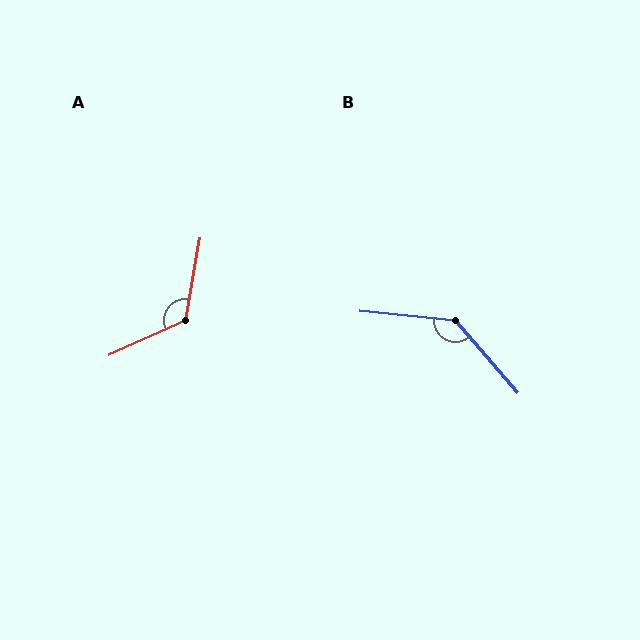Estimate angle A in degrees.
Approximately 124 degrees.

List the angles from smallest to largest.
A (124°), B (136°).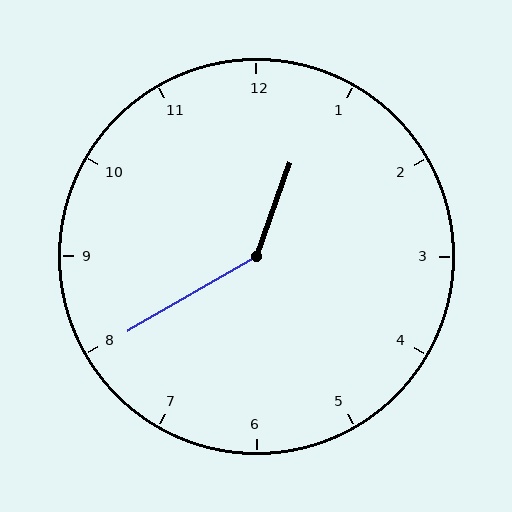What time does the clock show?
12:40.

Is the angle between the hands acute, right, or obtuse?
It is obtuse.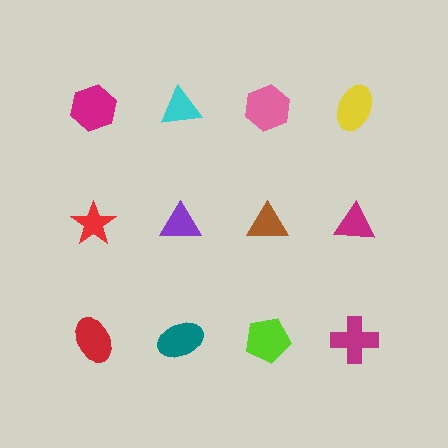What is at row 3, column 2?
A teal ellipse.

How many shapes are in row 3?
4 shapes.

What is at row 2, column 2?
A purple triangle.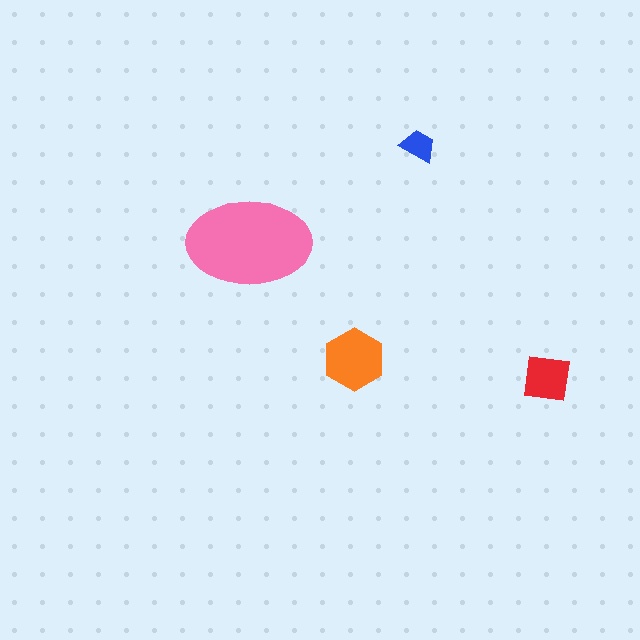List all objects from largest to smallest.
The pink ellipse, the orange hexagon, the red square, the blue trapezoid.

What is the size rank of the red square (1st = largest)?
3rd.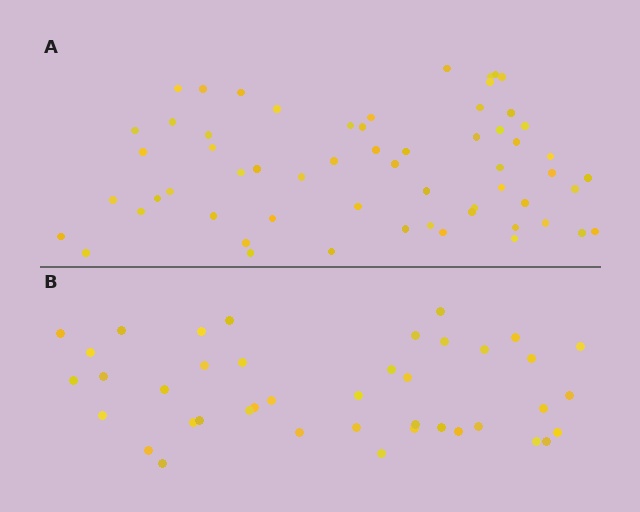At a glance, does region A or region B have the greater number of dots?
Region A (the top region) has more dots.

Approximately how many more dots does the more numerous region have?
Region A has approximately 20 more dots than region B.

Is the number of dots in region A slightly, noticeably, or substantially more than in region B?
Region A has substantially more. The ratio is roughly 1.5 to 1.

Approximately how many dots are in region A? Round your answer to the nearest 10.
About 60 dots.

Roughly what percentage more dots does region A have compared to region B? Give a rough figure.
About 45% more.